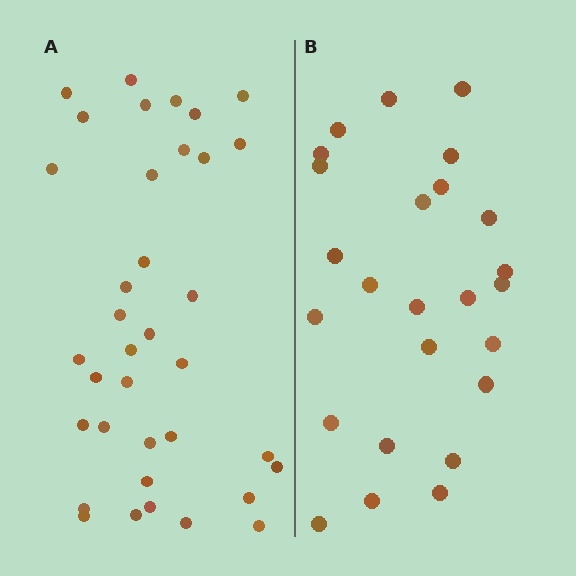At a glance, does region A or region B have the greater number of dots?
Region A (the left region) has more dots.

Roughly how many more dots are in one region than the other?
Region A has roughly 12 or so more dots than region B.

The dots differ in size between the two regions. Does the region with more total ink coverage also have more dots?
No. Region B has more total ink coverage because its dots are larger, but region A actually contains more individual dots. Total area can be misleading — the number of items is what matters here.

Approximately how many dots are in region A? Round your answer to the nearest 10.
About 40 dots. (The exact count is 36, which rounds to 40.)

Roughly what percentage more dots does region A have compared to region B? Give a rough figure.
About 45% more.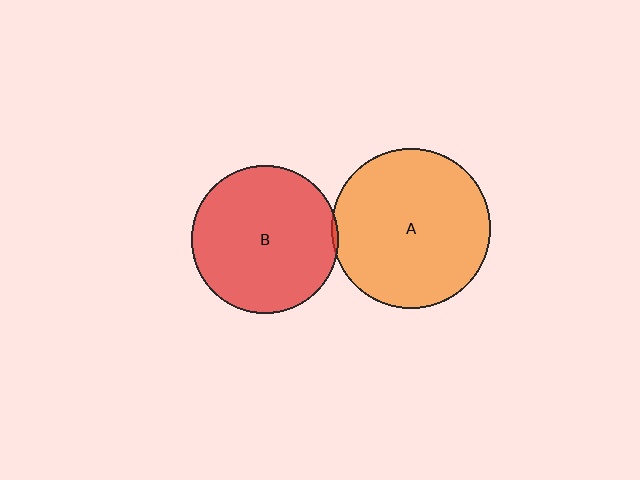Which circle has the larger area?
Circle A (orange).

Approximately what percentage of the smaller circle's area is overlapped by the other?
Approximately 5%.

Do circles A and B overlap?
Yes.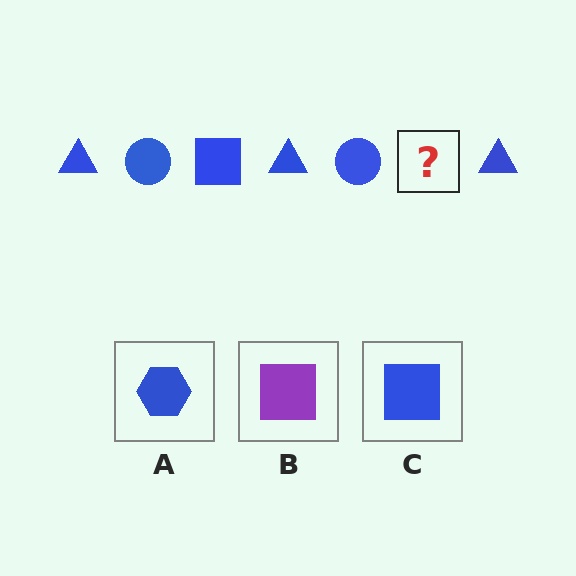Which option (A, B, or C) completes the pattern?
C.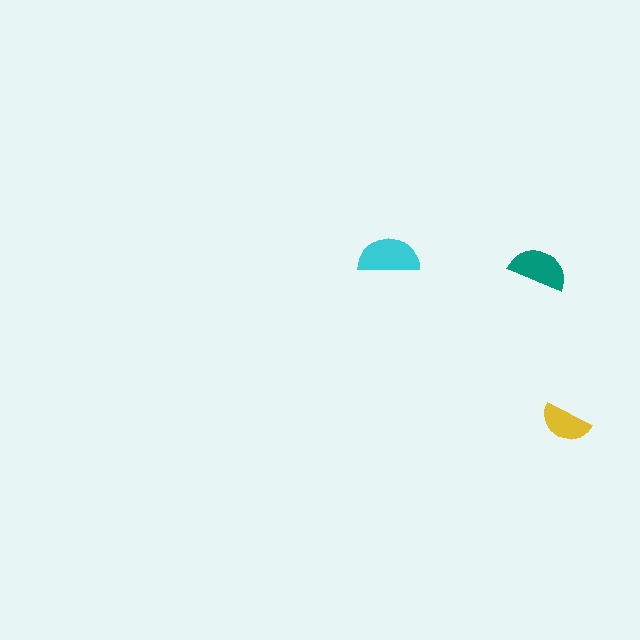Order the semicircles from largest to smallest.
the cyan one, the teal one, the yellow one.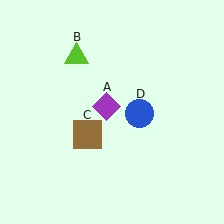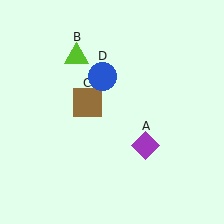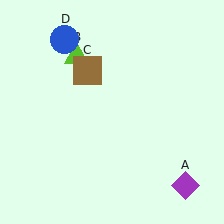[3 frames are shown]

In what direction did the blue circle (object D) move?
The blue circle (object D) moved up and to the left.